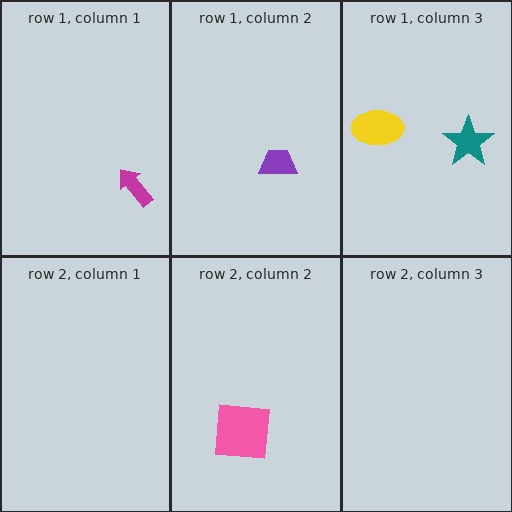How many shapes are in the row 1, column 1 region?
1.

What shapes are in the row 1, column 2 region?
The purple trapezoid.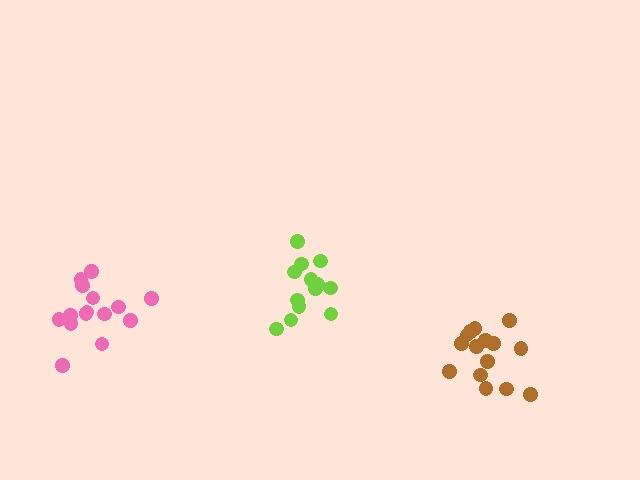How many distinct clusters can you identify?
There are 3 distinct clusters.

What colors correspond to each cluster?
The clusters are colored: lime, pink, brown.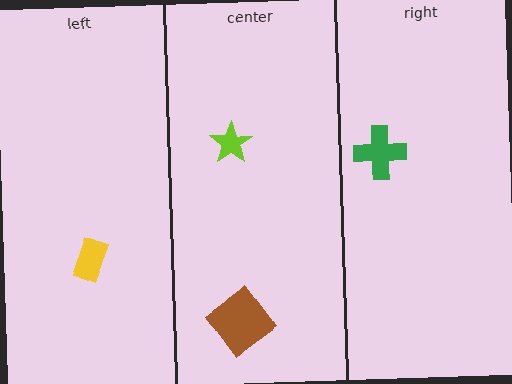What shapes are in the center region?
The brown diamond, the lime star.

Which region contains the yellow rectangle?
The left region.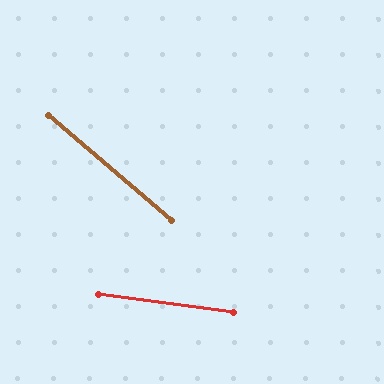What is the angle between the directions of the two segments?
Approximately 33 degrees.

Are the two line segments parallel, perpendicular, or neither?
Neither parallel nor perpendicular — they differ by about 33°.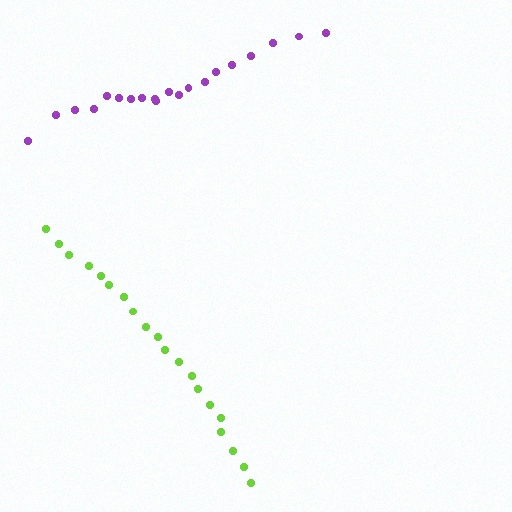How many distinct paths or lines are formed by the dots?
There are 2 distinct paths.